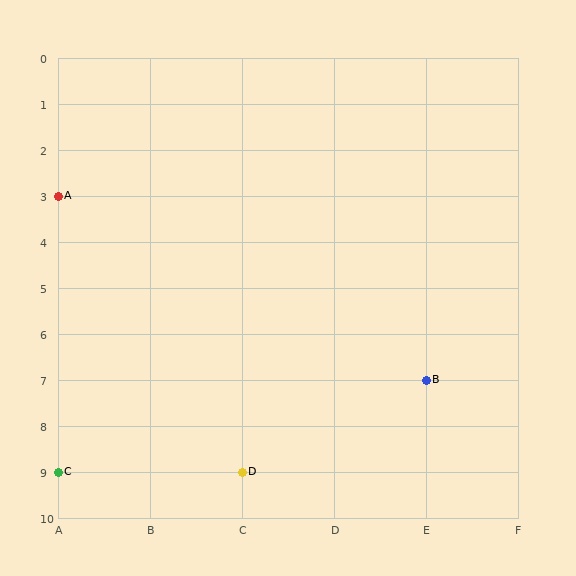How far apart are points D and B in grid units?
Points D and B are 2 columns and 2 rows apart (about 2.8 grid units diagonally).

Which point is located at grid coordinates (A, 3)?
Point A is at (A, 3).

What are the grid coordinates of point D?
Point D is at grid coordinates (C, 9).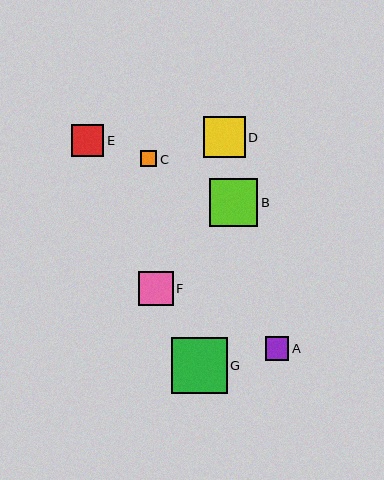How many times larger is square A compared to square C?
Square A is approximately 1.4 times the size of square C.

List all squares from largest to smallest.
From largest to smallest: G, B, D, F, E, A, C.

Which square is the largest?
Square G is the largest with a size of approximately 56 pixels.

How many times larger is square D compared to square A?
Square D is approximately 1.8 times the size of square A.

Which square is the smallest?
Square C is the smallest with a size of approximately 16 pixels.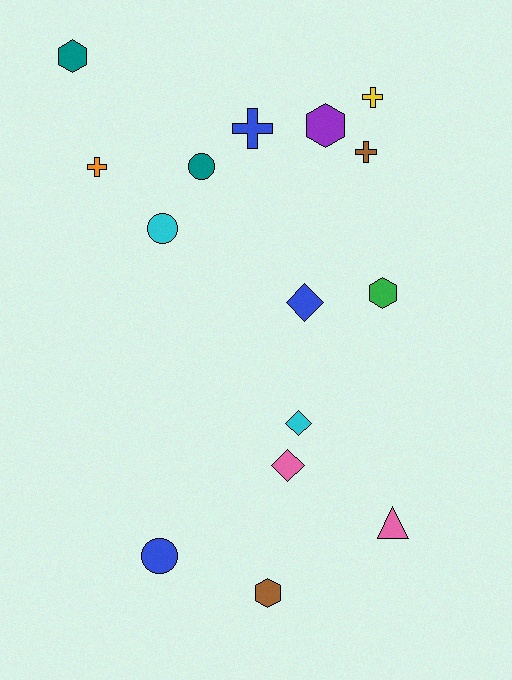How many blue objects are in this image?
There are 3 blue objects.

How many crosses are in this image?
There are 4 crosses.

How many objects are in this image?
There are 15 objects.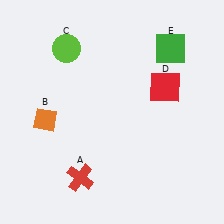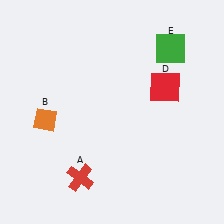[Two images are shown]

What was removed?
The lime circle (C) was removed in Image 2.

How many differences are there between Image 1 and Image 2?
There is 1 difference between the two images.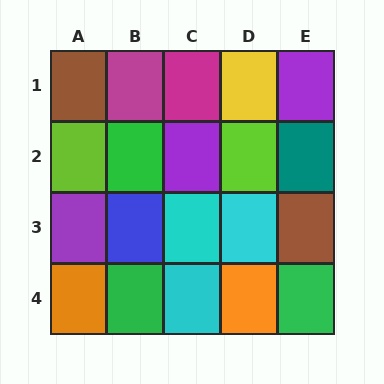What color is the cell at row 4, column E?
Green.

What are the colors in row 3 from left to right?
Purple, blue, cyan, cyan, brown.